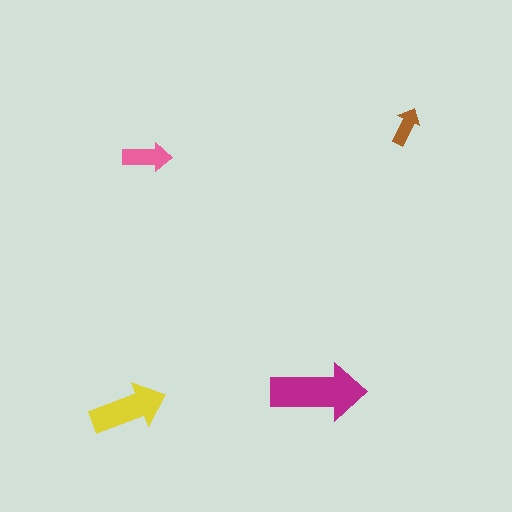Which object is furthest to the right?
The brown arrow is rightmost.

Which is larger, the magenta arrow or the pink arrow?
The magenta one.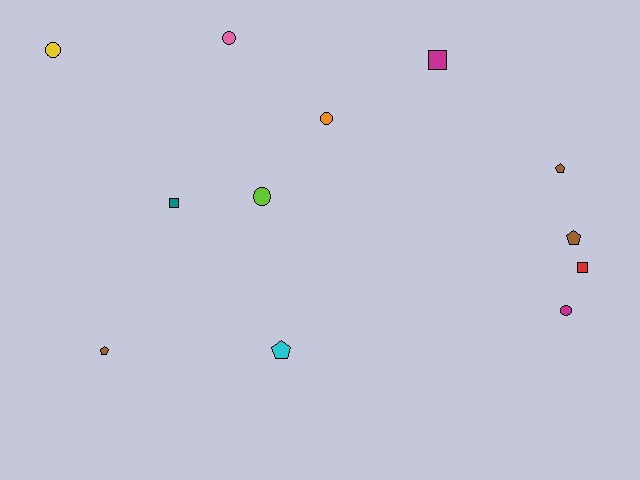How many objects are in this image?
There are 12 objects.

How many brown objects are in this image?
There are 3 brown objects.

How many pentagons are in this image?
There are 4 pentagons.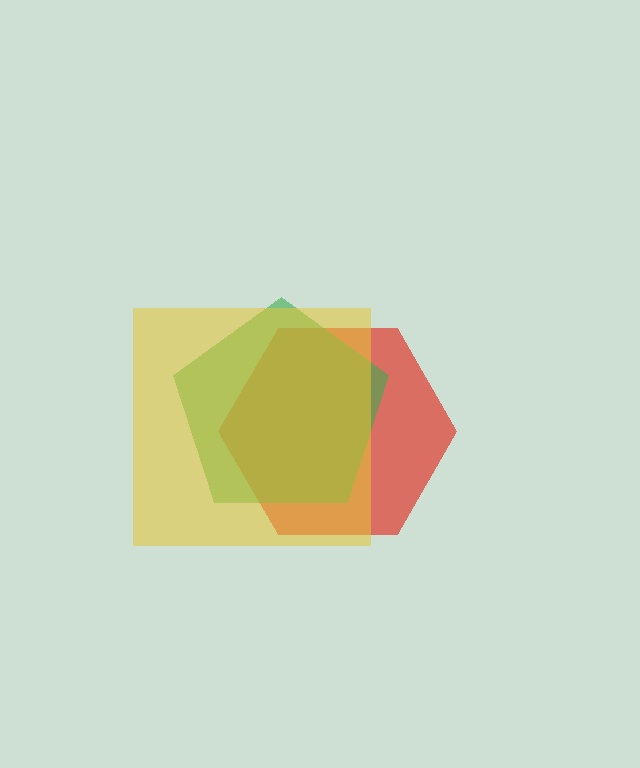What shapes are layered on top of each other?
The layered shapes are: a red hexagon, a green pentagon, a yellow square.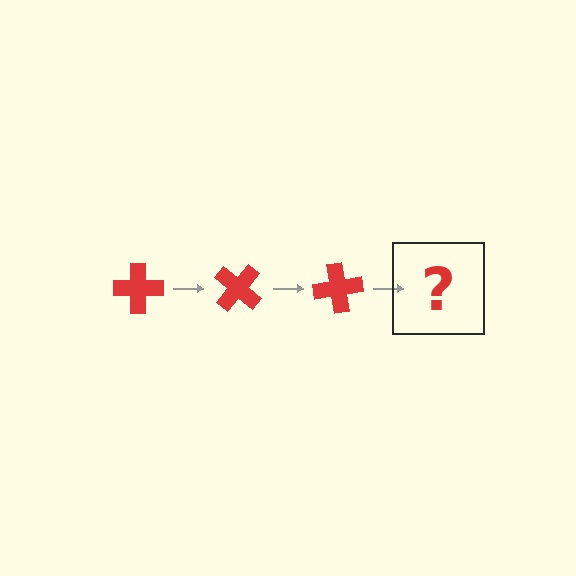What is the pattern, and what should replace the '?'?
The pattern is that the cross rotates 40 degrees each step. The '?' should be a red cross rotated 120 degrees.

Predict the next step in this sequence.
The next step is a red cross rotated 120 degrees.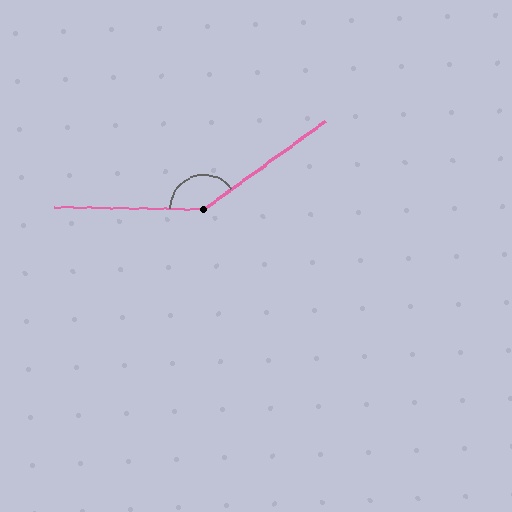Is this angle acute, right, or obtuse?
It is obtuse.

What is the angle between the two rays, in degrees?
Approximately 143 degrees.